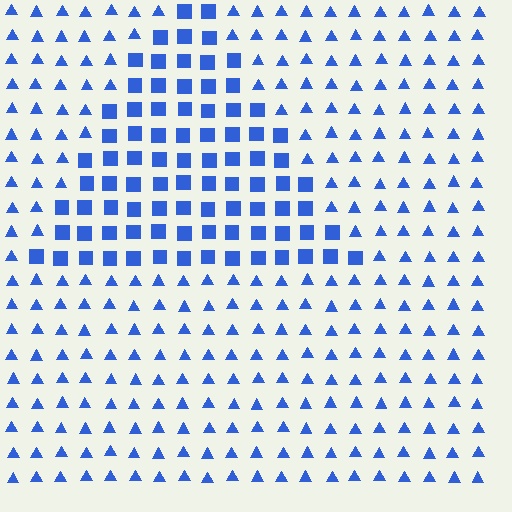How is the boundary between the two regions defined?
The boundary is defined by a change in element shape: squares inside vs. triangles outside. All elements share the same color and spacing.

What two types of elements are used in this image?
The image uses squares inside the triangle region and triangles outside it.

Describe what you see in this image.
The image is filled with small blue elements arranged in a uniform grid. A triangle-shaped region contains squares, while the surrounding area contains triangles. The boundary is defined purely by the change in element shape.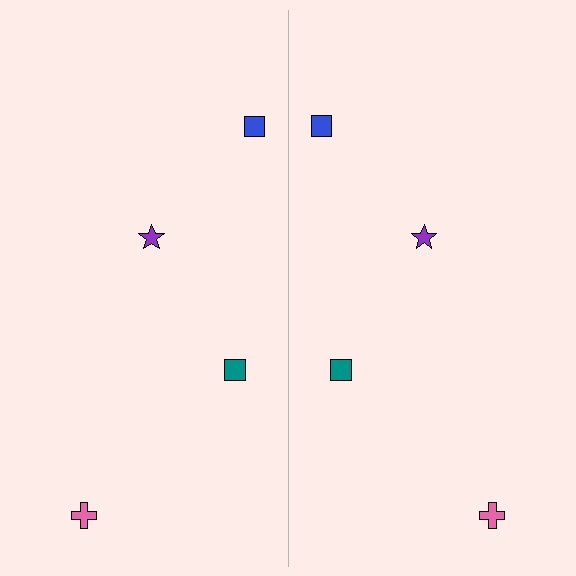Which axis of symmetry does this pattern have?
The pattern has a vertical axis of symmetry running through the center of the image.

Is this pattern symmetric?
Yes, this pattern has bilateral (reflection) symmetry.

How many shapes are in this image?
There are 8 shapes in this image.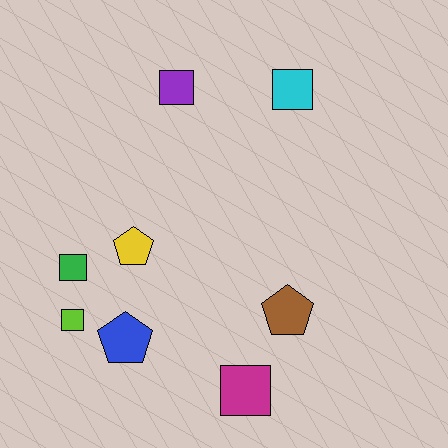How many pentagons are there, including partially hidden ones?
There are 3 pentagons.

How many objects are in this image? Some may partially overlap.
There are 8 objects.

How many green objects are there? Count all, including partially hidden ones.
There is 1 green object.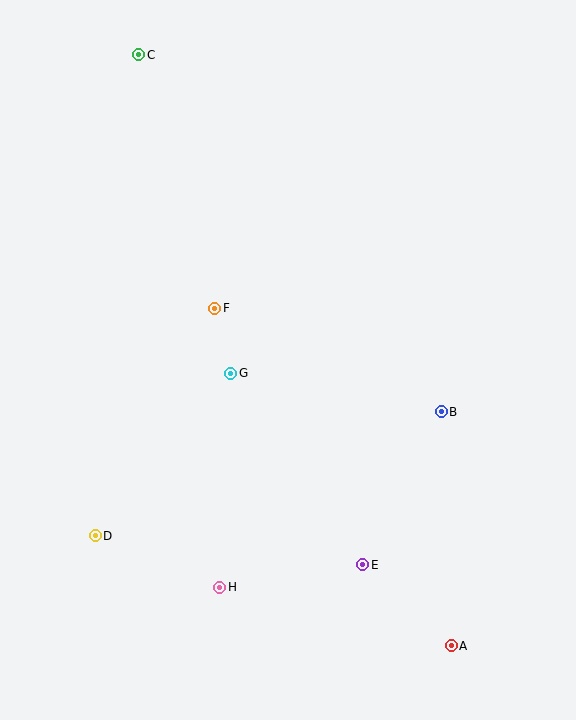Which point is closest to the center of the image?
Point G at (231, 373) is closest to the center.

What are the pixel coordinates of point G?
Point G is at (231, 373).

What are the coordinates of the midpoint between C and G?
The midpoint between C and G is at (185, 214).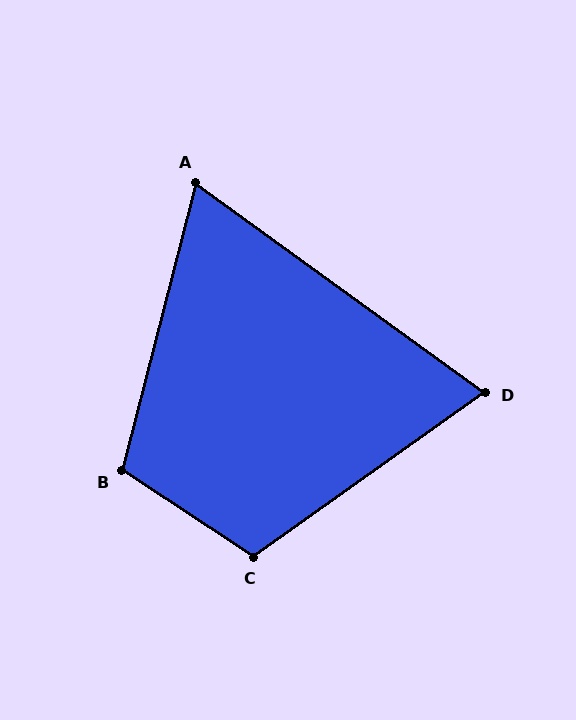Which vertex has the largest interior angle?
C, at approximately 111 degrees.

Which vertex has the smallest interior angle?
A, at approximately 69 degrees.